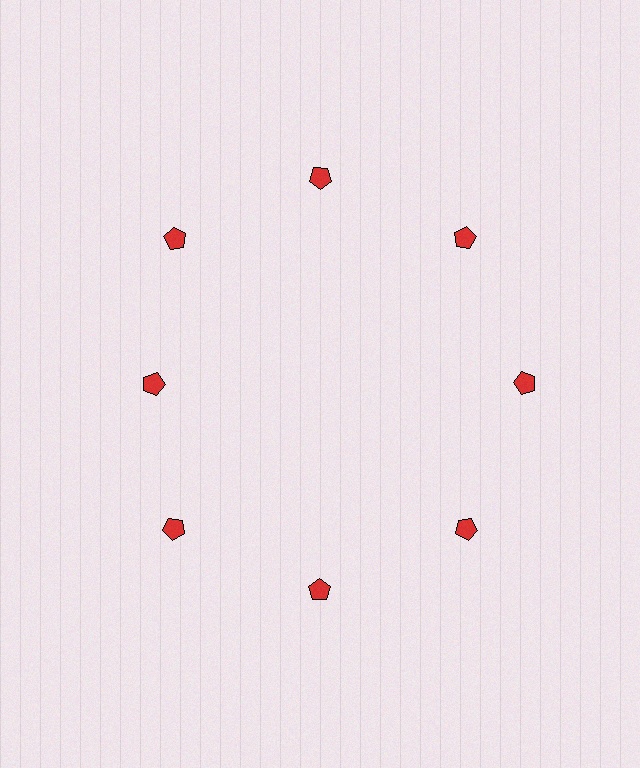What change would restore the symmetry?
The symmetry would be restored by moving it outward, back onto the ring so that all 8 pentagons sit at equal angles and equal distance from the center.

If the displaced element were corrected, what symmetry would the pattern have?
It would have 8-fold rotational symmetry — the pattern would map onto itself every 45 degrees.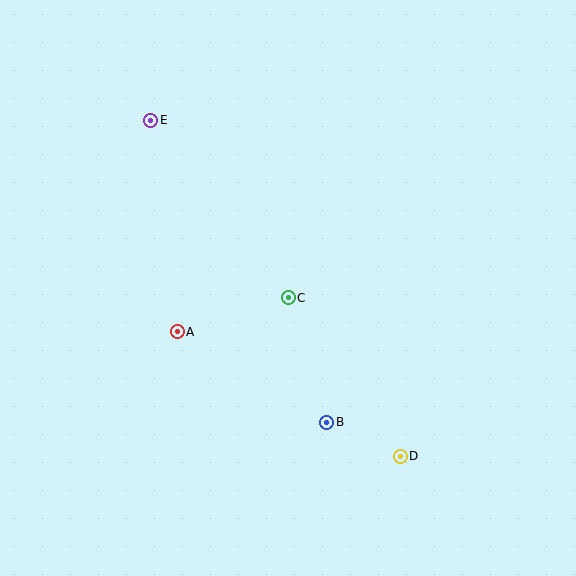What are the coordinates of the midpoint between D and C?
The midpoint between D and C is at (344, 377).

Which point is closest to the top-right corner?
Point C is closest to the top-right corner.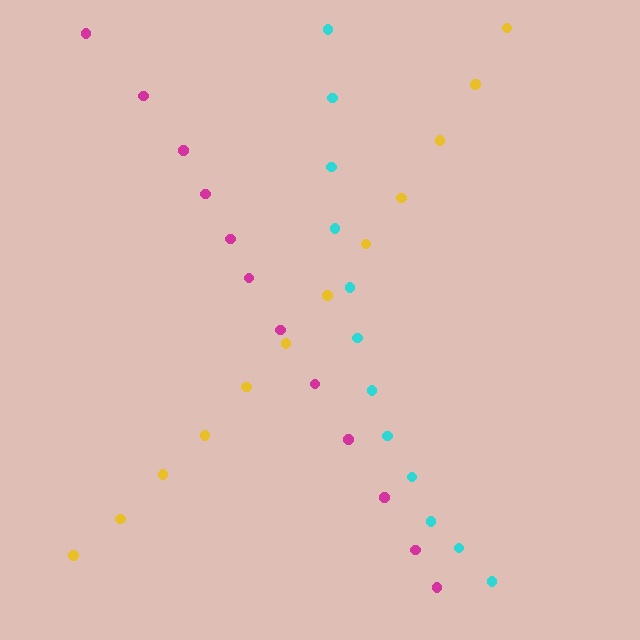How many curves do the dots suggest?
There are 3 distinct paths.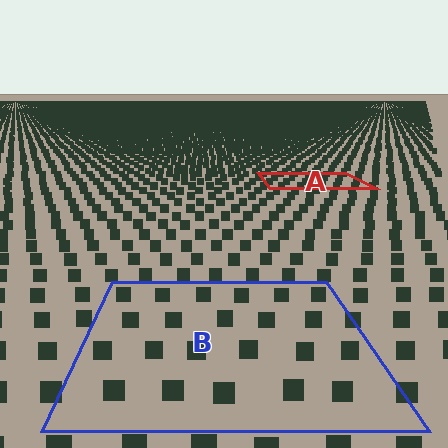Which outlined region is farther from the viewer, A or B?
Region A is farther from the viewer — the texture elements inside it appear smaller and more densely packed.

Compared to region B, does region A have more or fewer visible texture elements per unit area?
Region A has more texture elements per unit area — they are packed more densely because it is farther away.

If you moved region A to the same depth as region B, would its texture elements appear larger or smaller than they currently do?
They would appear larger. At a closer depth, the same texture elements are projected at a bigger on-screen size.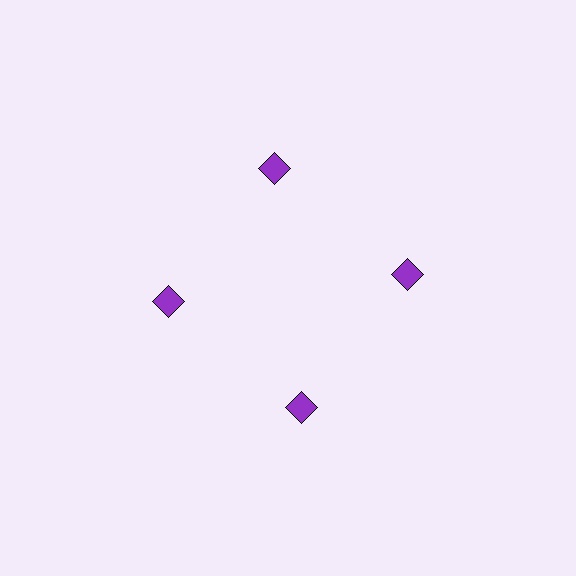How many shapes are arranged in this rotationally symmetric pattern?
There are 4 shapes, arranged in 4 groups of 1.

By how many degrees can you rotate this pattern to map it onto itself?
The pattern maps onto itself every 90 degrees of rotation.